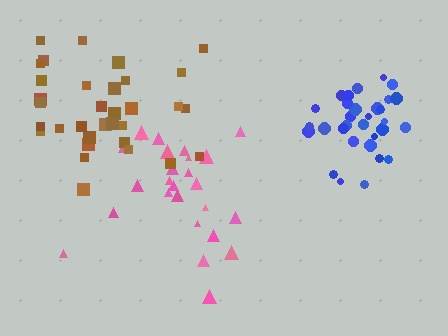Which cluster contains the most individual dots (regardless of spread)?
Brown (33).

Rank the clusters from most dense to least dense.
blue, pink, brown.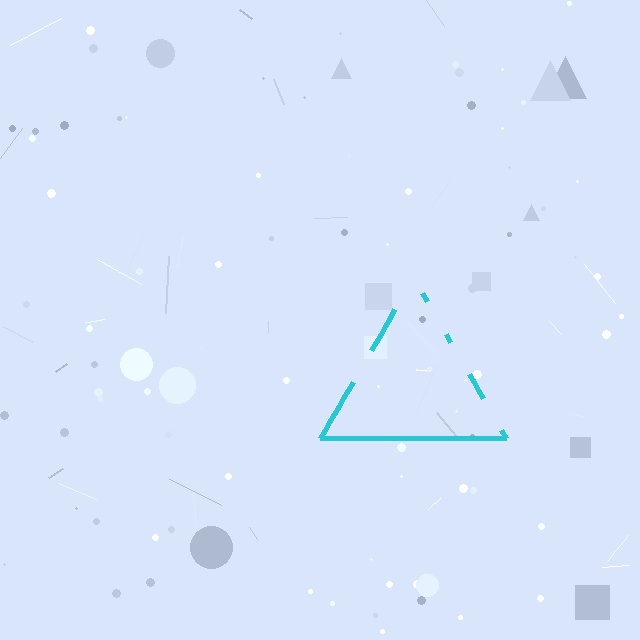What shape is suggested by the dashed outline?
The dashed outline suggests a triangle.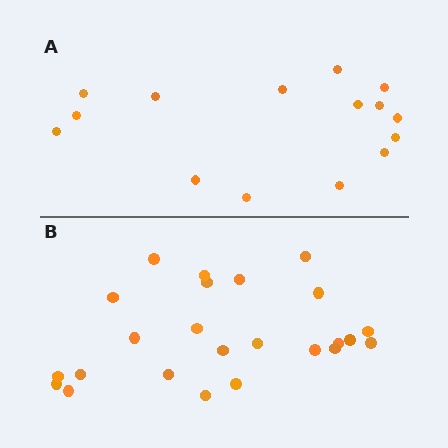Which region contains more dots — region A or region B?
Region B (the bottom region) has more dots.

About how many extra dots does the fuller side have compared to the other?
Region B has roughly 8 or so more dots than region A.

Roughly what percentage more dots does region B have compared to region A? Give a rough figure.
About 60% more.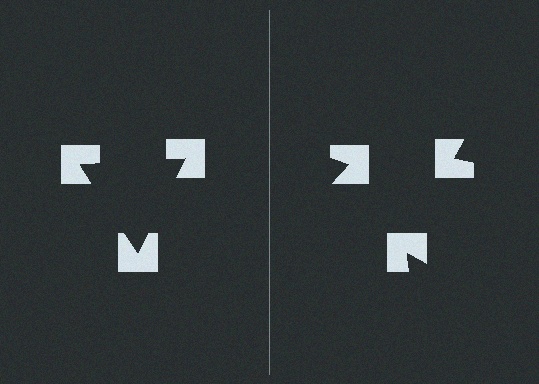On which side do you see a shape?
An illusory triangle appears on the left side. On the right side the wedge cuts are rotated, so no coherent shape forms.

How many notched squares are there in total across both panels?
6 — 3 on each side.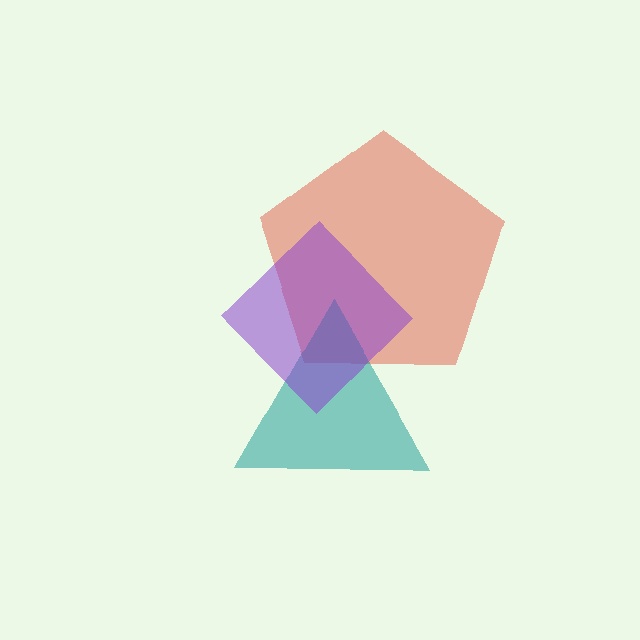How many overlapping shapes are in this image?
There are 3 overlapping shapes in the image.